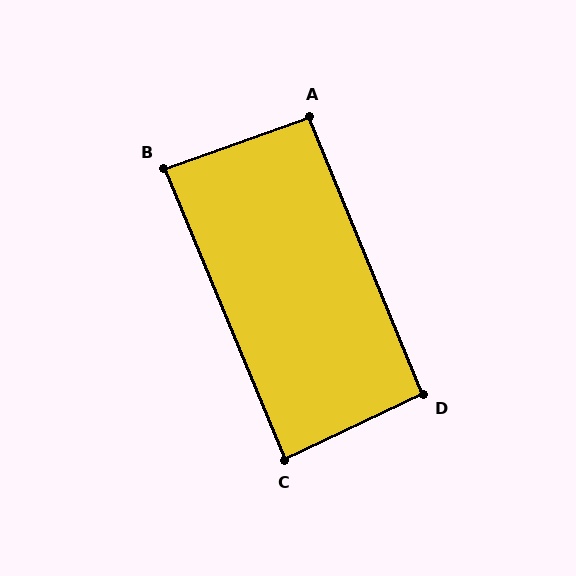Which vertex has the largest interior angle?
D, at approximately 93 degrees.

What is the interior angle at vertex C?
Approximately 87 degrees (approximately right).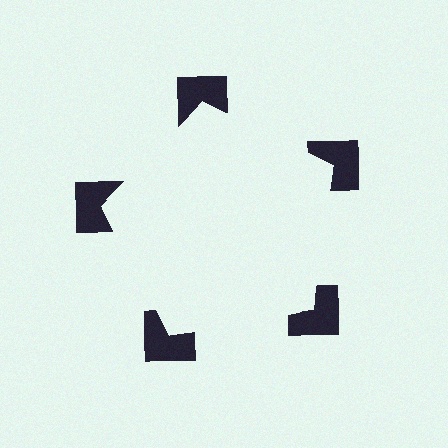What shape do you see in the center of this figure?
An illusory pentagon — its edges are inferred from the aligned wedge cuts in the notched squares, not physically drawn.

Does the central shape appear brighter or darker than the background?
It typically appears slightly brighter than the background, even though no actual brightness change is drawn.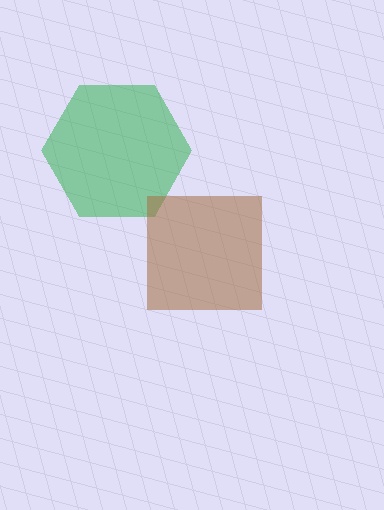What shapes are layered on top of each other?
The layered shapes are: a green hexagon, a brown square.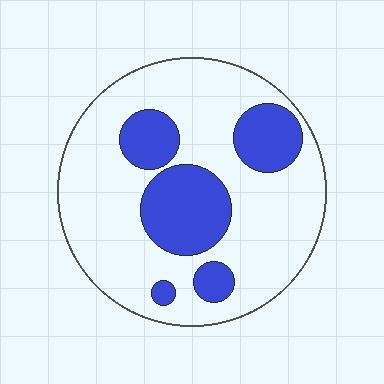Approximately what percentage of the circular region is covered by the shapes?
Approximately 25%.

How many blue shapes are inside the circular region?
5.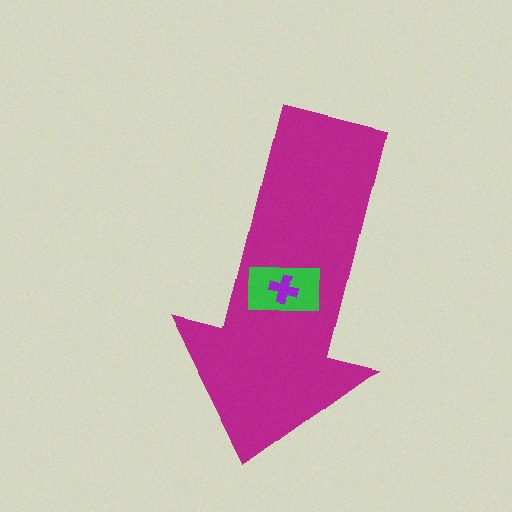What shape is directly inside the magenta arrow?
The green rectangle.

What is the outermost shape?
The magenta arrow.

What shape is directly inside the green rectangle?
The purple cross.